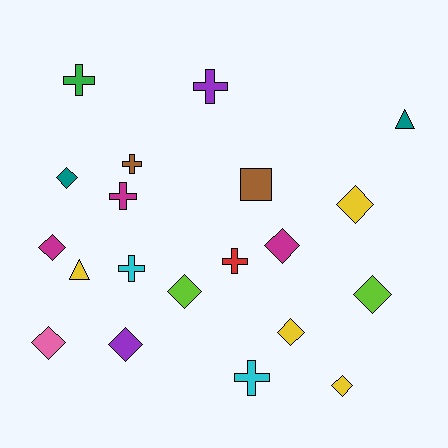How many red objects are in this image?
There is 1 red object.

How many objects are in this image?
There are 20 objects.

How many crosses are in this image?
There are 7 crosses.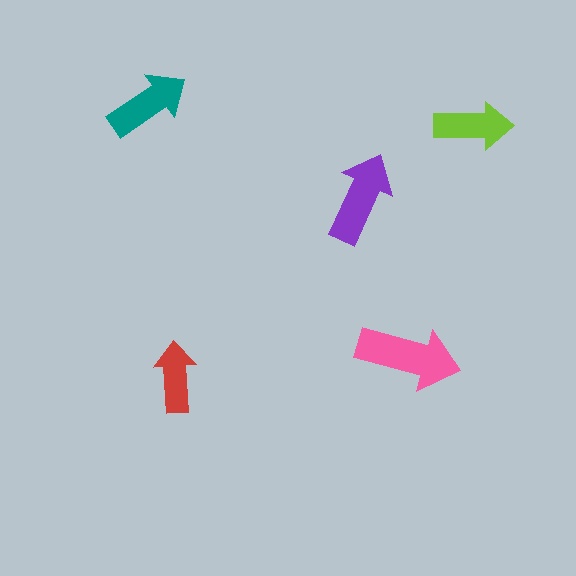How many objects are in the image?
There are 5 objects in the image.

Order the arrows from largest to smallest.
the pink one, the purple one, the teal one, the lime one, the red one.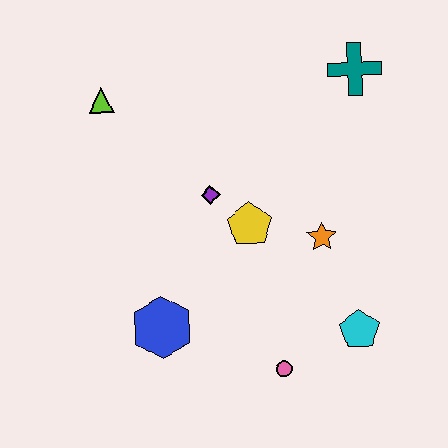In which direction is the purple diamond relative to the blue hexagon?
The purple diamond is above the blue hexagon.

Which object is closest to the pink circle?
The cyan pentagon is closest to the pink circle.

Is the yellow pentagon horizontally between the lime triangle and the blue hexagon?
No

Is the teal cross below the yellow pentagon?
No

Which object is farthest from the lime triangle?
The cyan pentagon is farthest from the lime triangle.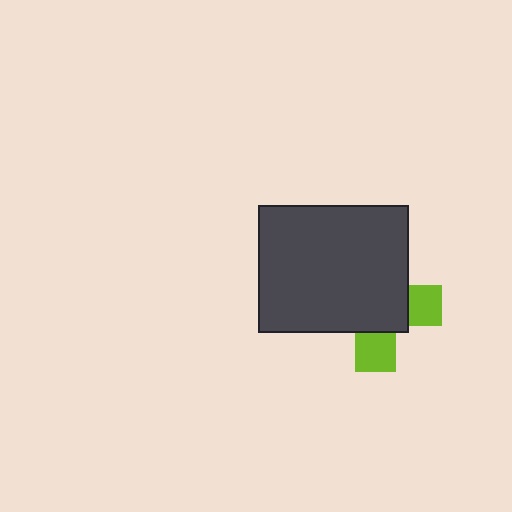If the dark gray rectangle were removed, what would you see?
You would see the complete lime cross.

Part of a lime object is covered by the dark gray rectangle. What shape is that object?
It is a cross.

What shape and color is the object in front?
The object in front is a dark gray rectangle.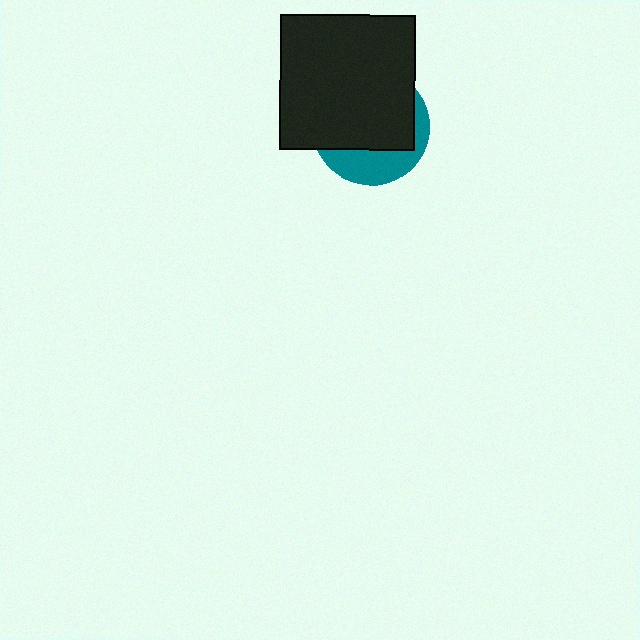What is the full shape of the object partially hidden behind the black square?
The partially hidden object is a teal circle.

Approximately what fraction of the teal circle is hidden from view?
Roughly 68% of the teal circle is hidden behind the black square.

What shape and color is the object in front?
The object in front is a black square.